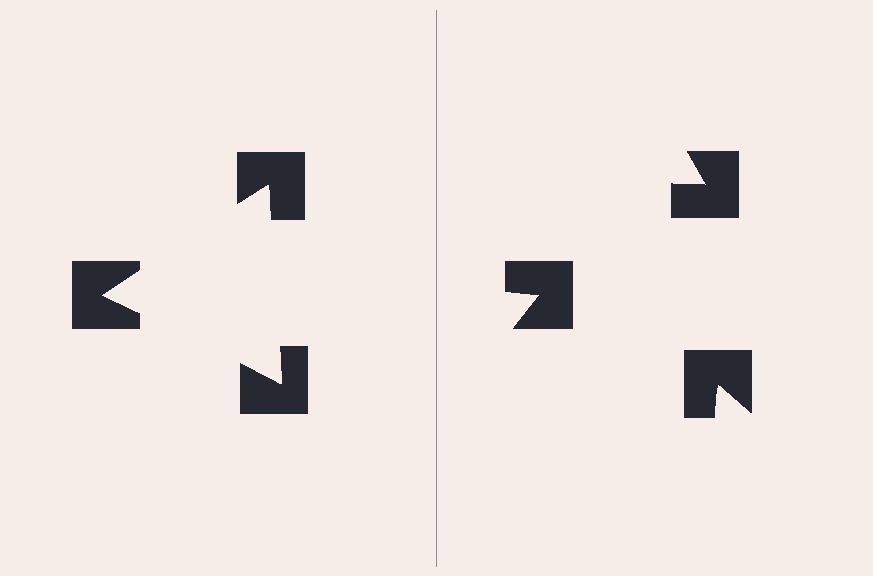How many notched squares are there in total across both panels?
6 — 3 on each side.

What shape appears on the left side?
An illusory triangle.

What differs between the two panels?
The notched squares are positioned identically on both sides; only the wedge orientations differ. On the left they align to a triangle; on the right they are misaligned.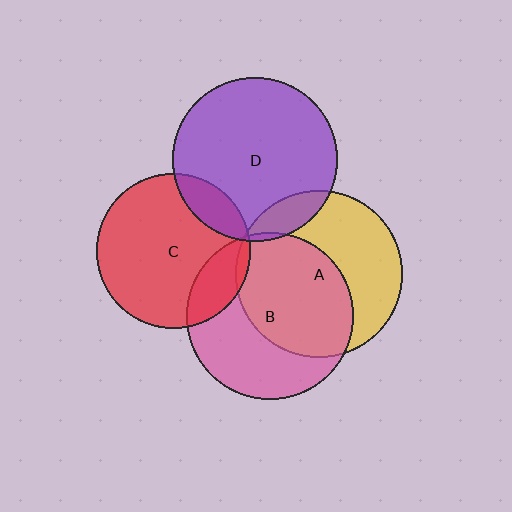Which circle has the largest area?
Circle A (yellow).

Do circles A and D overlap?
Yes.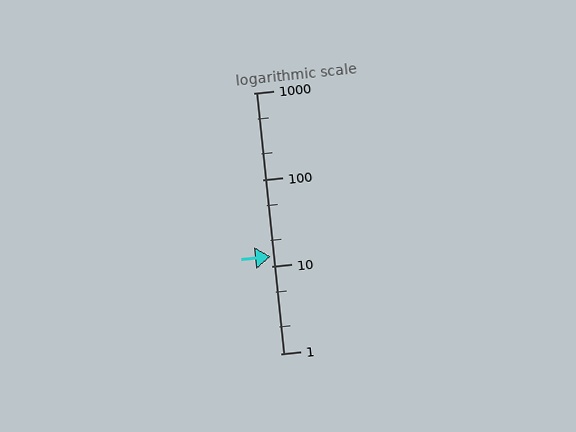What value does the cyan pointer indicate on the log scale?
The pointer indicates approximately 13.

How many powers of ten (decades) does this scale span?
The scale spans 3 decades, from 1 to 1000.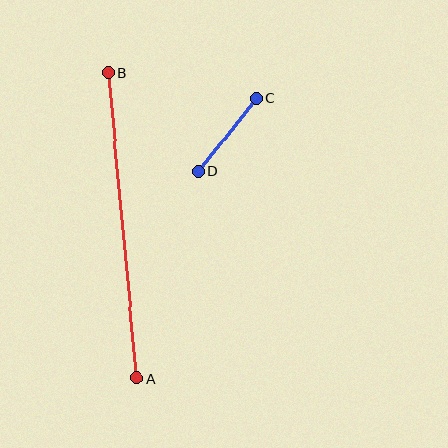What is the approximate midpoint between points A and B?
The midpoint is at approximately (122, 226) pixels.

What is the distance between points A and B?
The distance is approximately 307 pixels.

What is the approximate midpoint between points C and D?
The midpoint is at approximately (227, 135) pixels.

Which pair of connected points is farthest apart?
Points A and B are farthest apart.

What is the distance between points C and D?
The distance is approximately 93 pixels.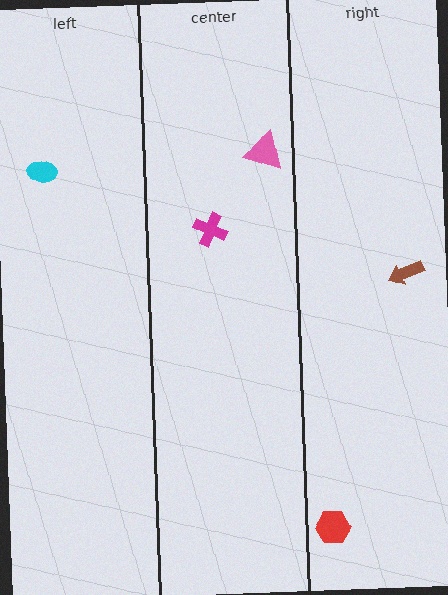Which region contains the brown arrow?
The right region.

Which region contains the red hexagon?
The right region.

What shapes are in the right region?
The red hexagon, the brown arrow.